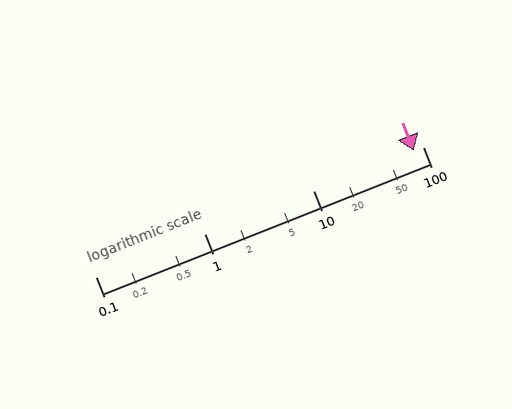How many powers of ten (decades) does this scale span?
The scale spans 3 decades, from 0.1 to 100.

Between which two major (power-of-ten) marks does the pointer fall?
The pointer is between 10 and 100.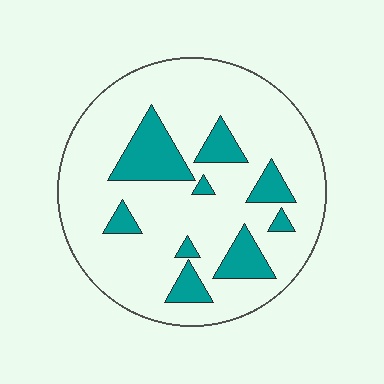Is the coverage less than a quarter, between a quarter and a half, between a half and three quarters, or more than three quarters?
Less than a quarter.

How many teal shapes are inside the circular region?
9.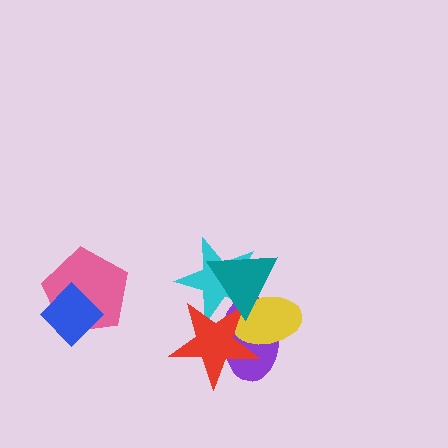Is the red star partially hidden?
Yes, it is partially covered by another shape.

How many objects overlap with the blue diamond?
1 object overlaps with the blue diamond.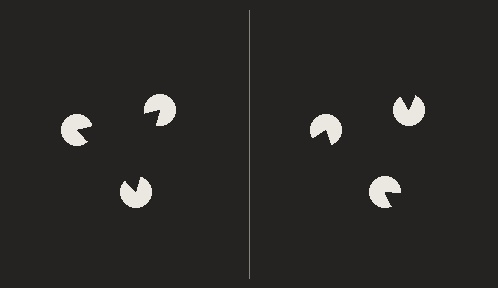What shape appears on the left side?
An illusory triangle.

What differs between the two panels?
The pac-man discs are positioned identically on both sides; only the wedge orientations differ. On the left they align to a triangle; on the right they are misaligned.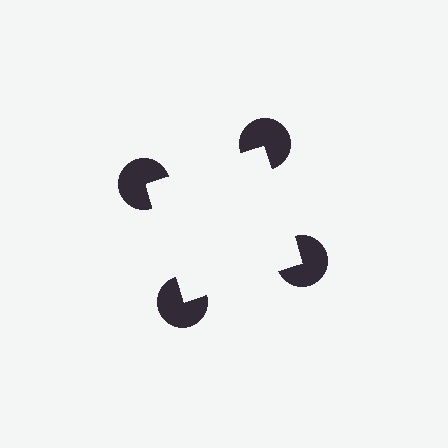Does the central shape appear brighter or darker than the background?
It typically appears slightly brighter than the background, even though no actual brightness change is drawn.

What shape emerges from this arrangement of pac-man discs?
An illusory square — its edges are inferred from the aligned wedge cuts in the pac-man discs, not physically drawn.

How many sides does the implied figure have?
4 sides.